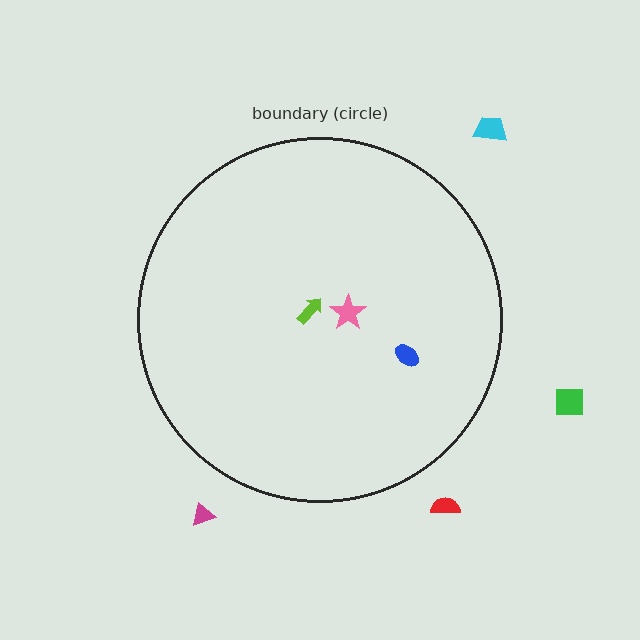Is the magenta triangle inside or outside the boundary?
Outside.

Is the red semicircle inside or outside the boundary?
Outside.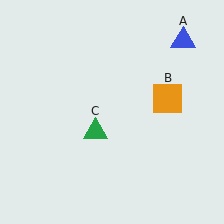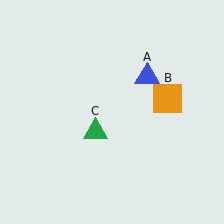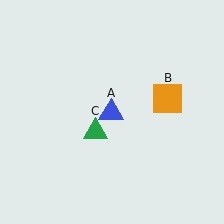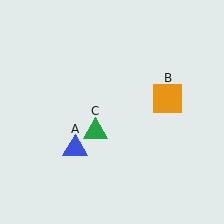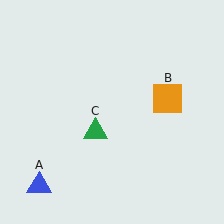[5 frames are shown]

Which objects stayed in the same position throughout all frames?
Orange square (object B) and green triangle (object C) remained stationary.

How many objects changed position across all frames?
1 object changed position: blue triangle (object A).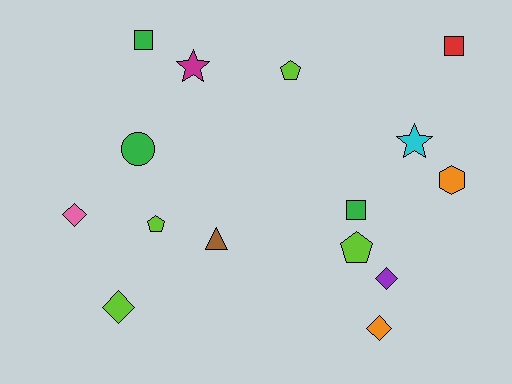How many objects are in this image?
There are 15 objects.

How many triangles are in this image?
There is 1 triangle.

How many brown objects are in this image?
There is 1 brown object.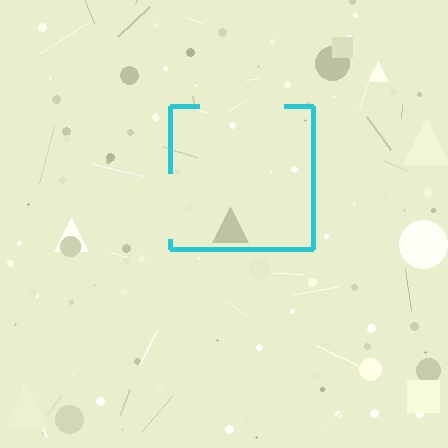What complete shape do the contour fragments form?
The contour fragments form a square.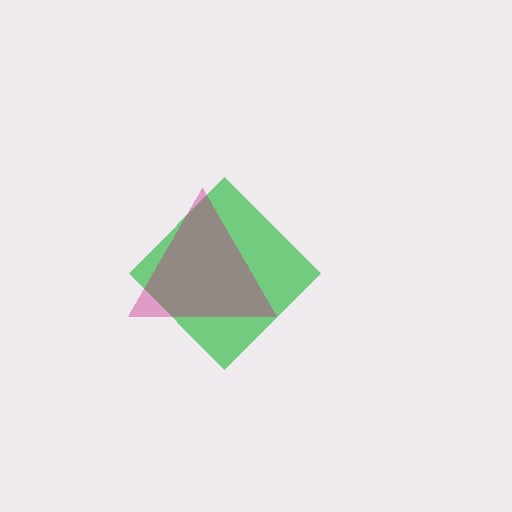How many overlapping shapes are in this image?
There are 2 overlapping shapes in the image.